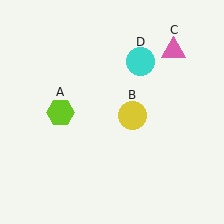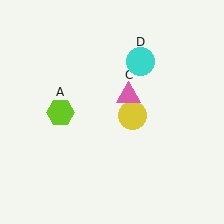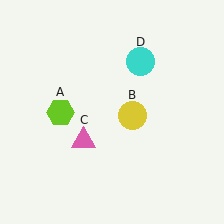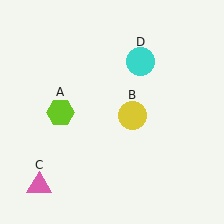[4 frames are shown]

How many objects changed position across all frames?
1 object changed position: pink triangle (object C).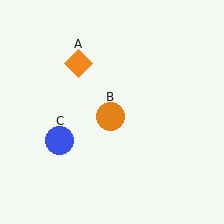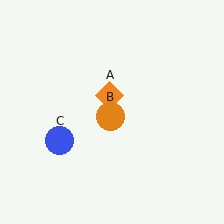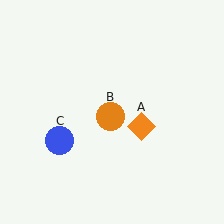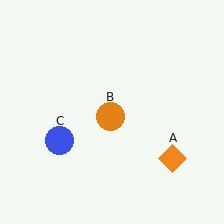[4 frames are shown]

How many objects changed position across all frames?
1 object changed position: orange diamond (object A).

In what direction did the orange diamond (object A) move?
The orange diamond (object A) moved down and to the right.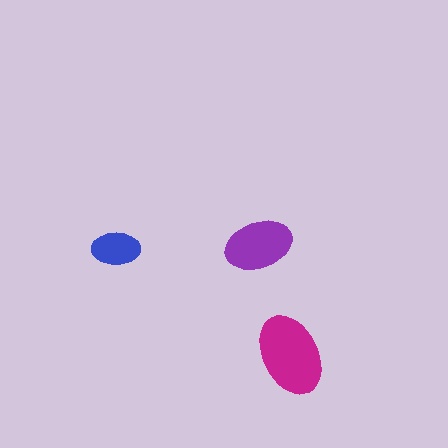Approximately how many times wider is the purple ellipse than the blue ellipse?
About 1.5 times wider.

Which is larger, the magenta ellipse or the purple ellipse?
The magenta one.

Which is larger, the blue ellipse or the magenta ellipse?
The magenta one.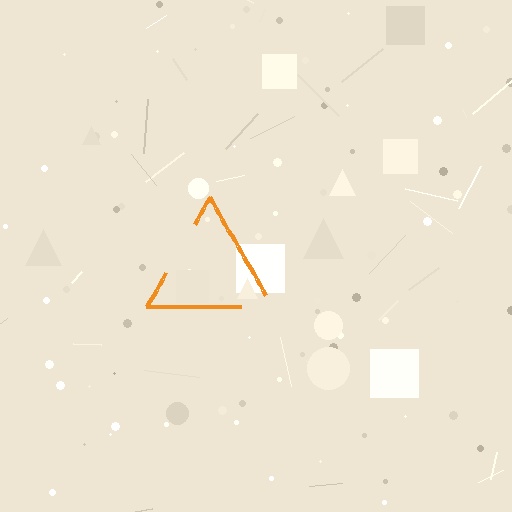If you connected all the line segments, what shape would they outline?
They would outline a triangle.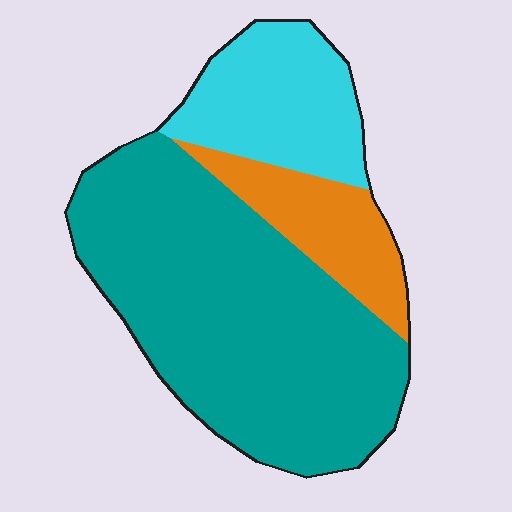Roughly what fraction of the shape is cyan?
Cyan covers about 20% of the shape.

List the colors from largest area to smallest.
From largest to smallest: teal, cyan, orange.